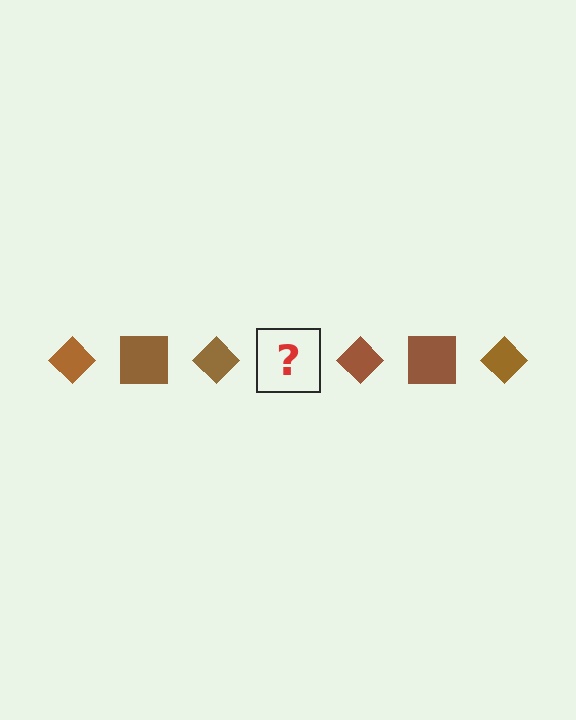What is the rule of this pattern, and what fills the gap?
The rule is that the pattern cycles through diamond, square shapes in brown. The gap should be filled with a brown square.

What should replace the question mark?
The question mark should be replaced with a brown square.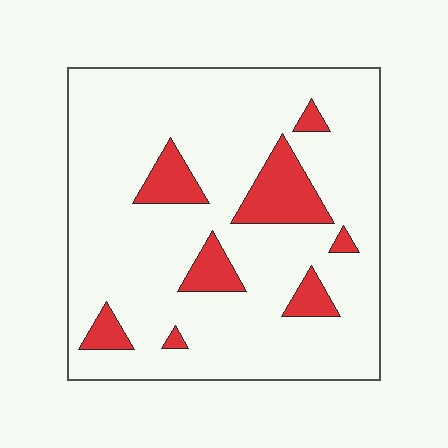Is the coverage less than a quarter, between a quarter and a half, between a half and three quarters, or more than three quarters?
Less than a quarter.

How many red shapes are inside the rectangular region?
8.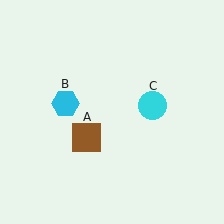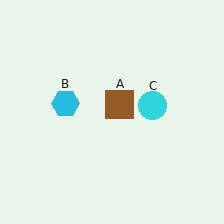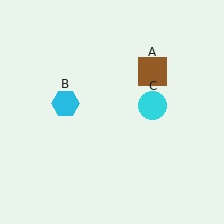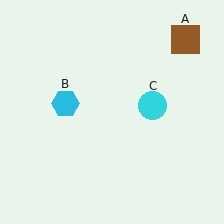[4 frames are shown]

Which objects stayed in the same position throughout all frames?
Cyan hexagon (object B) and cyan circle (object C) remained stationary.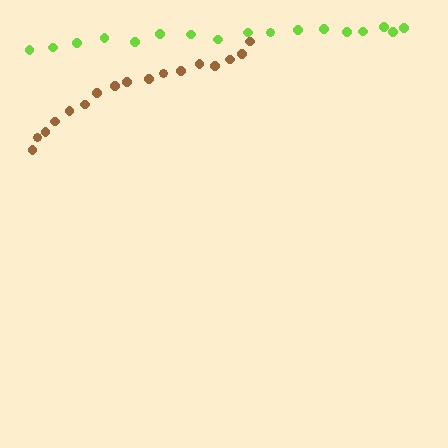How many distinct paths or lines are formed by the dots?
There are 2 distinct paths.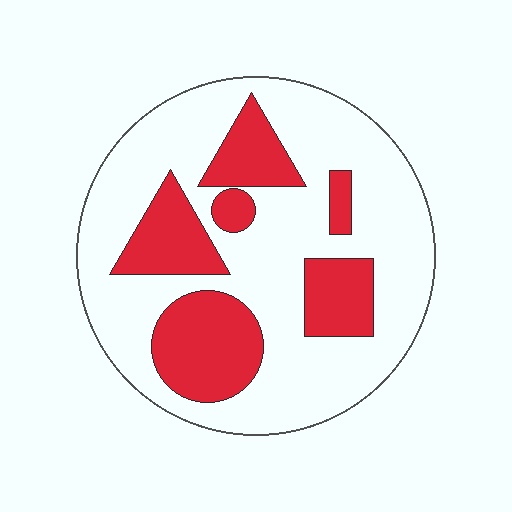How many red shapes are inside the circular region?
6.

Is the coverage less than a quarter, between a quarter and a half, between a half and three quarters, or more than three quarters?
Between a quarter and a half.